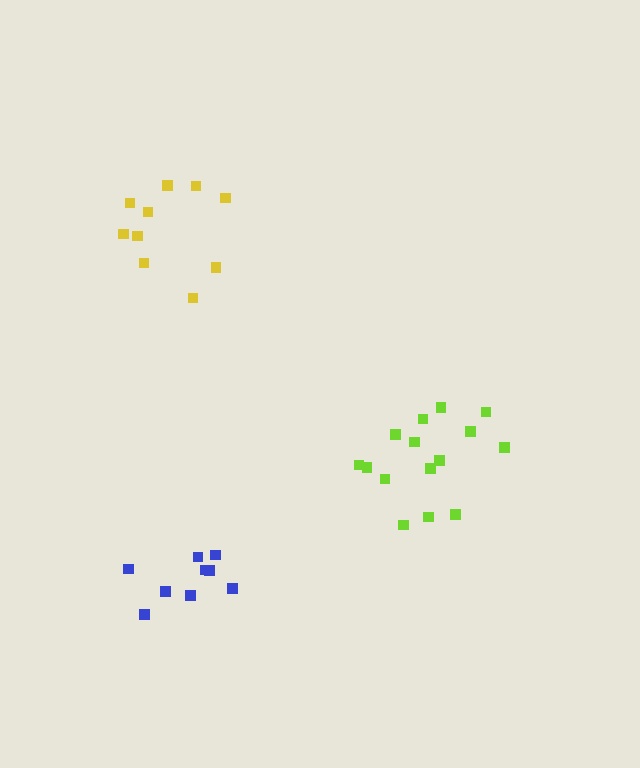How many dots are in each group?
Group 1: 9 dots, Group 2: 15 dots, Group 3: 10 dots (34 total).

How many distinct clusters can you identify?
There are 3 distinct clusters.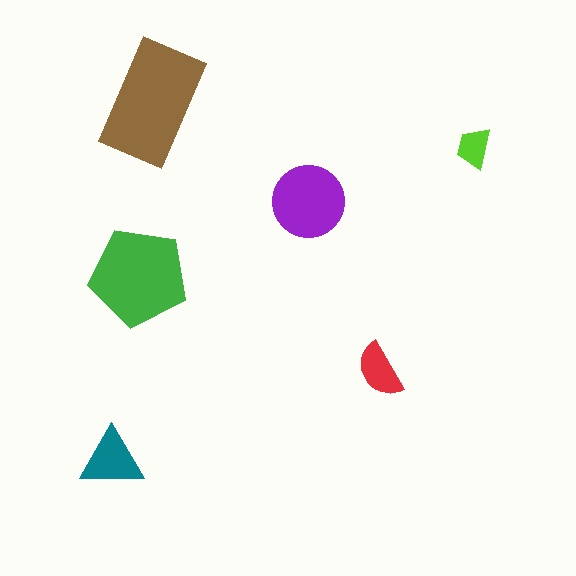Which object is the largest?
The brown rectangle.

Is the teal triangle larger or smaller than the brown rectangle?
Smaller.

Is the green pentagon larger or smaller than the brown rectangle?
Smaller.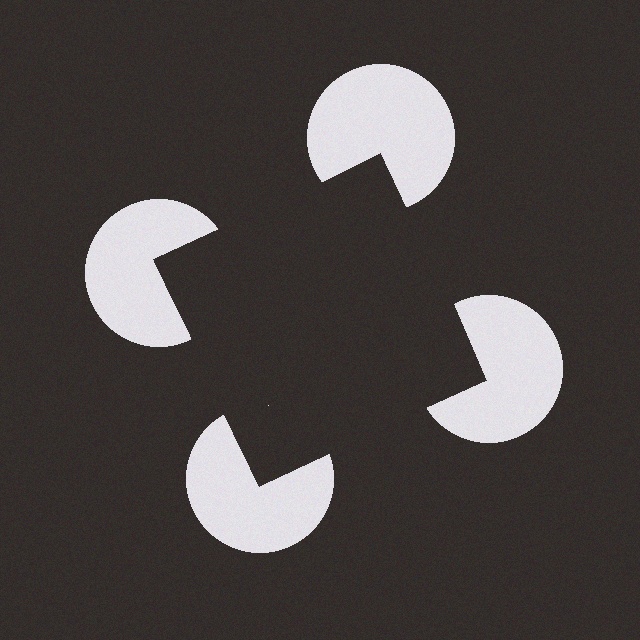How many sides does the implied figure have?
4 sides.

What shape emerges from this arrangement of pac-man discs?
An illusory square — its edges are inferred from the aligned wedge cuts in the pac-man discs, not physically drawn.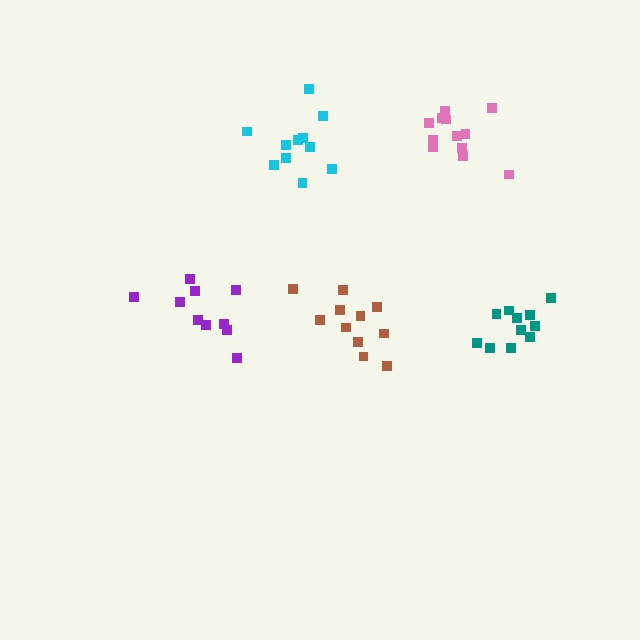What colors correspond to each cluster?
The clusters are colored: cyan, purple, brown, pink, teal.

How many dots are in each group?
Group 1: 11 dots, Group 2: 10 dots, Group 3: 11 dots, Group 4: 12 dots, Group 5: 11 dots (55 total).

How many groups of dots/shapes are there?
There are 5 groups.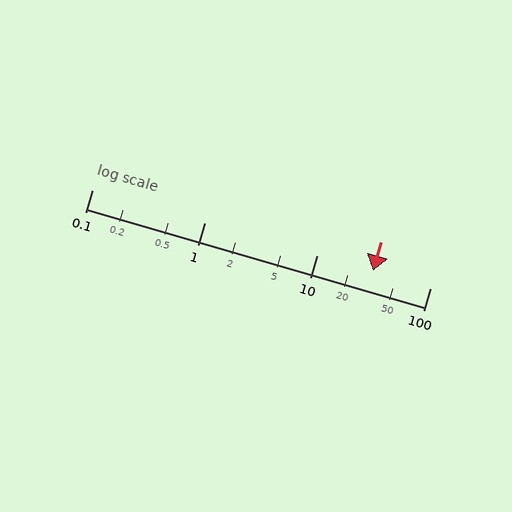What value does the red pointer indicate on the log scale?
The pointer indicates approximately 31.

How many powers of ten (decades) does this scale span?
The scale spans 3 decades, from 0.1 to 100.